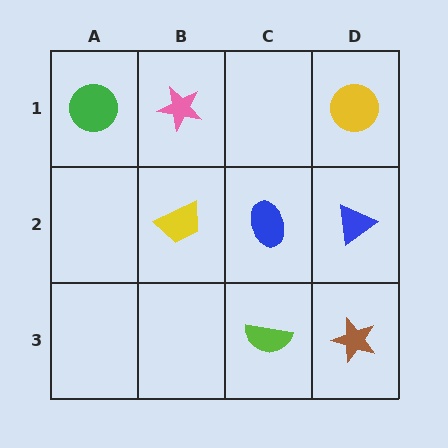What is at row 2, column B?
A yellow trapezoid.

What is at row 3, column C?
A lime semicircle.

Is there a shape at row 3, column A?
No, that cell is empty.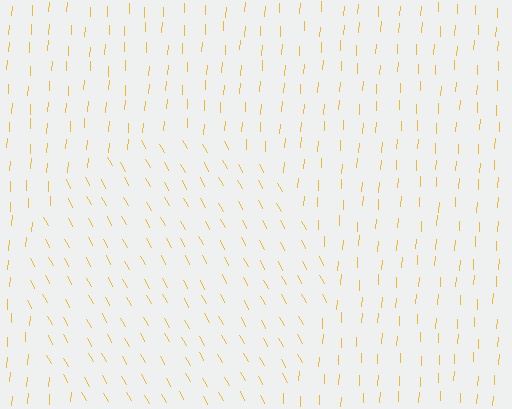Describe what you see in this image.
The image is filled with small yellow line segments. A circle region in the image has lines oriented differently from the surrounding lines, creating a visible texture boundary.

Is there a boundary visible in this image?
Yes, there is a texture boundary formed by a change in line orientation.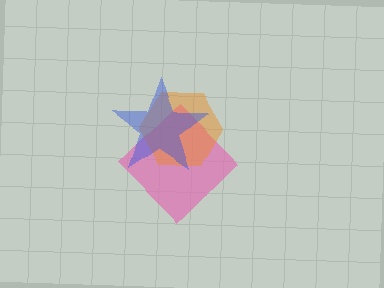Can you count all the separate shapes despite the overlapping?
Yes, there are 3 separate shapes.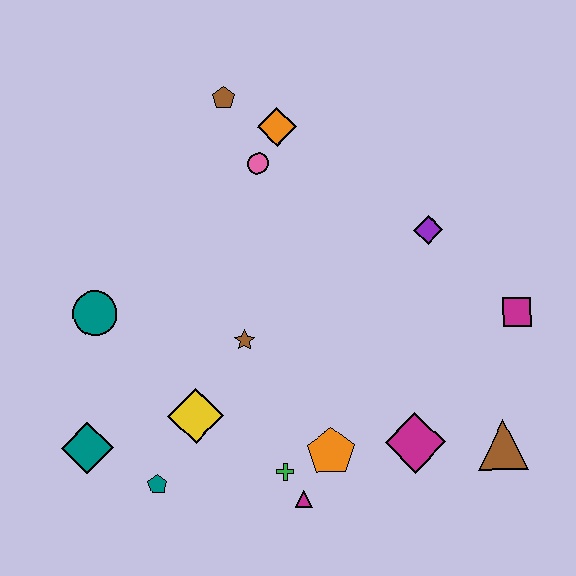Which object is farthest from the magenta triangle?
The brown pentagon is farthest from the magenta triangle.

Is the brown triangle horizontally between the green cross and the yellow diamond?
No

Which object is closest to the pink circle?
The orange diamond is closest to the pink circle.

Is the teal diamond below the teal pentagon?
No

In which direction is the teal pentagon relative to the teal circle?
The teal pentagon is below the teal circle.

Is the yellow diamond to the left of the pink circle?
Yes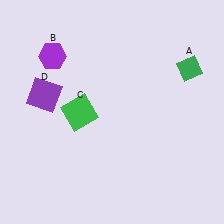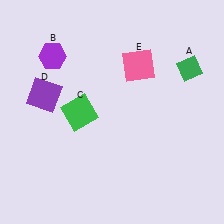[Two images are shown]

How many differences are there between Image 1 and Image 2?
There is 1 difference between the two images.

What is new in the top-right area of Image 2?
A pink square (E) was added in the top-right area of Image 2.